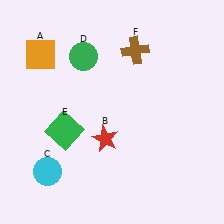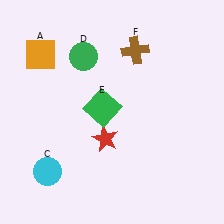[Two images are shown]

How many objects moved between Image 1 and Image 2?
1 object moved between the two images.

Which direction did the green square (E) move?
The green square (E) moved right.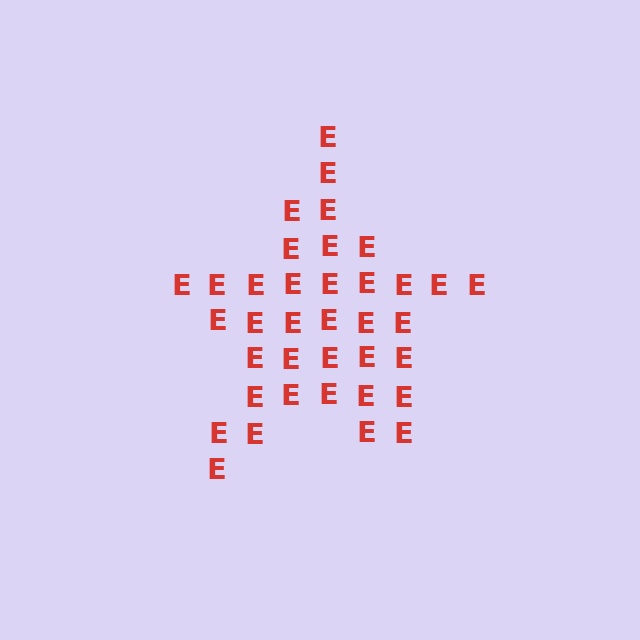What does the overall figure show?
The overall figure shows a star.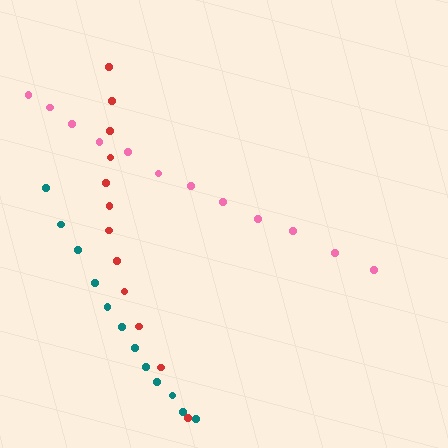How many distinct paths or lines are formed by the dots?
There are 3 distinct paths.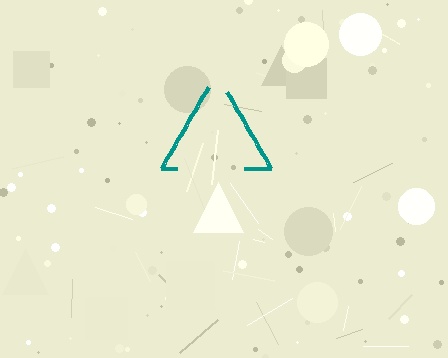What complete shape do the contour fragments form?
The contour fragments form a triangle.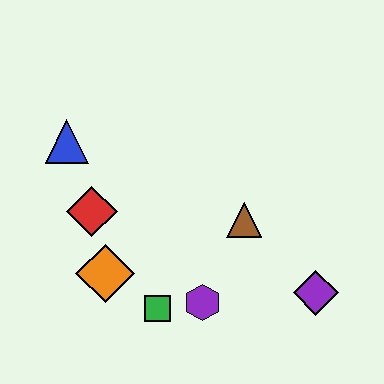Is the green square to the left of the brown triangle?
Yes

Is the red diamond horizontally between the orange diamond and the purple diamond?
No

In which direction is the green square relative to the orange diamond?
The green square is to the right of the orange diamond.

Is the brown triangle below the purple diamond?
No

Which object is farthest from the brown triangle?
The blue triangle is farthest from the brown triangle.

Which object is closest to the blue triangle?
The red diamond is closest to the blue triangle.